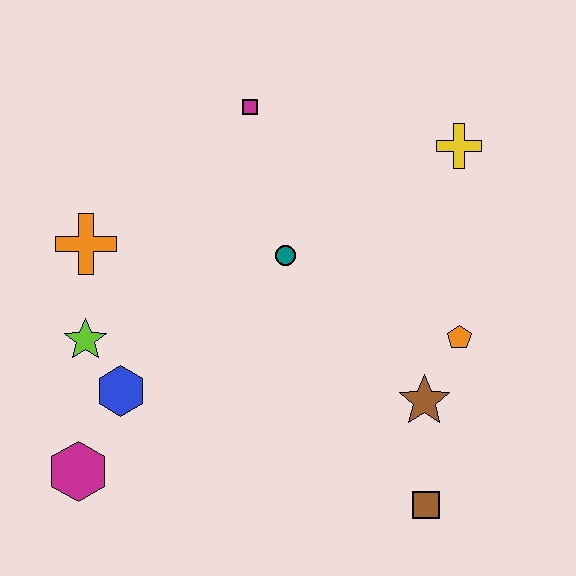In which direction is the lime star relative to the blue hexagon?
The lime star is above the blue hexagon.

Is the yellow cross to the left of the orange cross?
No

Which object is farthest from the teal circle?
The magenta hexagon is farthest from the teal circle.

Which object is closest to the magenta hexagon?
The blue hexagon is closest to the magenta hexagon.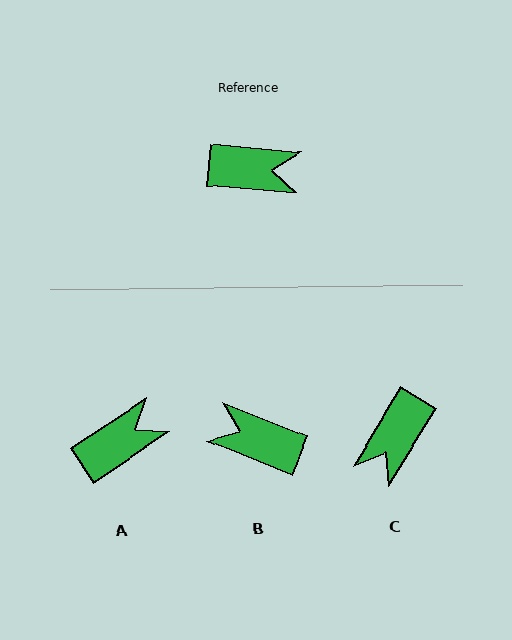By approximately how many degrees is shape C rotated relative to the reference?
Approximately 116 degrees clockwise.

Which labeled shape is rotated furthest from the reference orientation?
B, about 163 degrees away.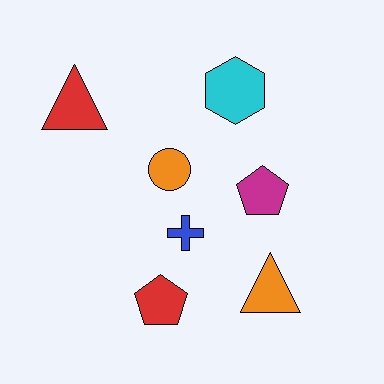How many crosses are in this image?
There is 1 cross.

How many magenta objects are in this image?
There is 1 magenta object.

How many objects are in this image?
There are 7 objects.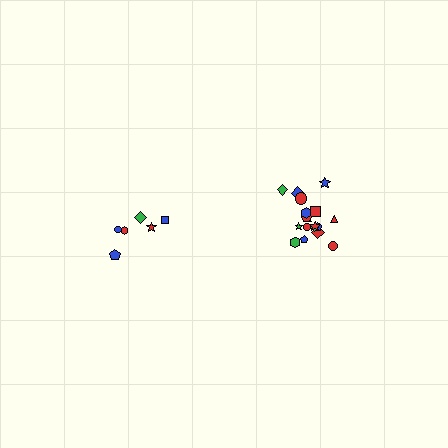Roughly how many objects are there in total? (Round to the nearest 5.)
Roughly 25 objects in total.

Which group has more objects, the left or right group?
The right group.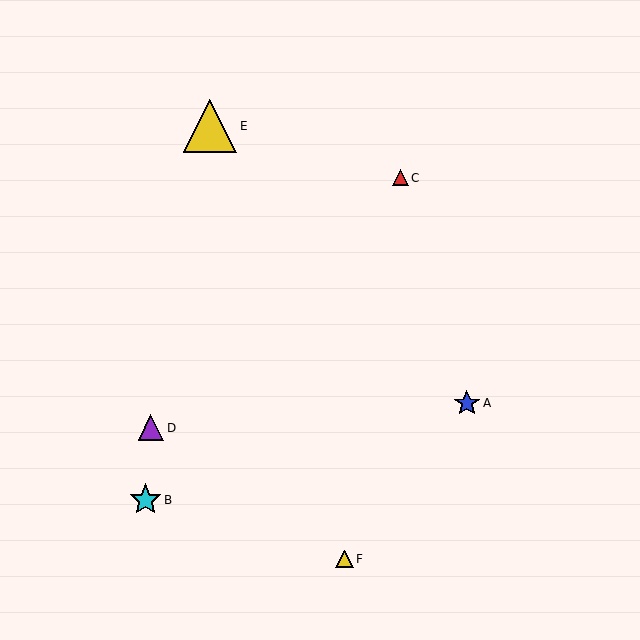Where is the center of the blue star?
The center of the blue star is at (467, 403).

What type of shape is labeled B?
Shape B is a cyan star.